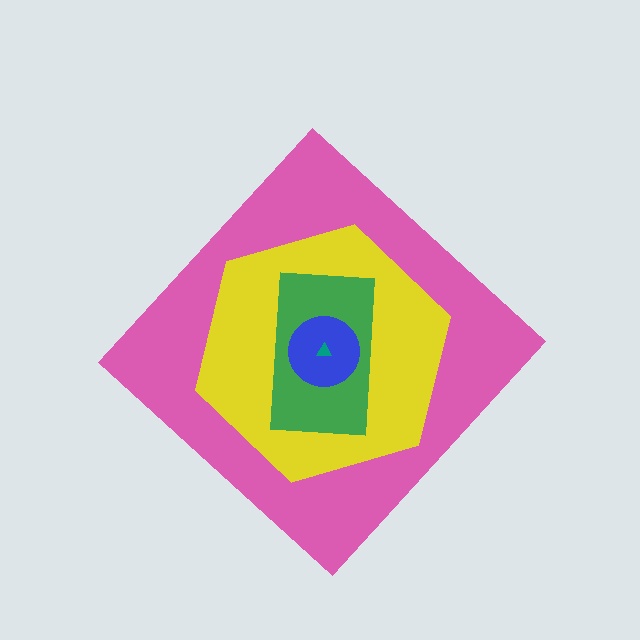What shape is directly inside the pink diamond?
The yellow hexagon.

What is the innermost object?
The teal triangle.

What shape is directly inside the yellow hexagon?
The green rectangle.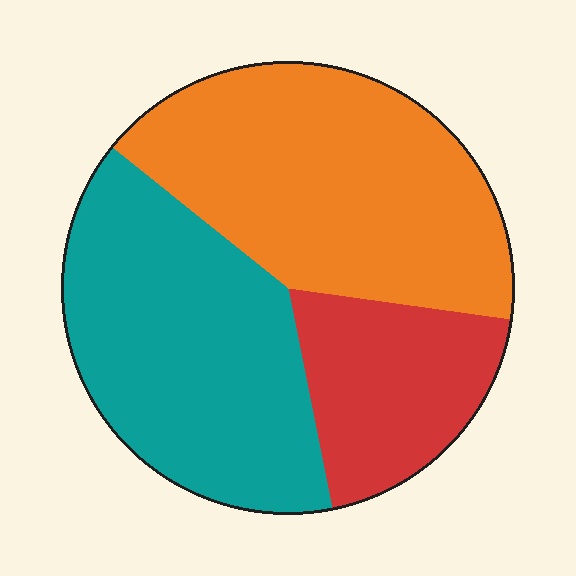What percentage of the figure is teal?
Teal takes up about two fifths (2/5) of the figure.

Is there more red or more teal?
Teal.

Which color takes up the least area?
Red, at roughly 20%.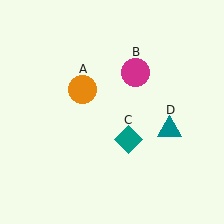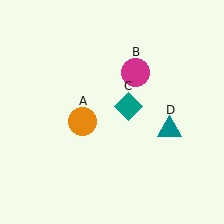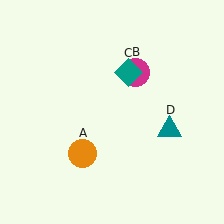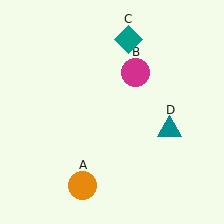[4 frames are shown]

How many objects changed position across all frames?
2 objects changed position: orange circle (object A), teal diamond (object C).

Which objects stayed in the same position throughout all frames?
Magenta circle (object B) and teal triangle (object D) remained stationary.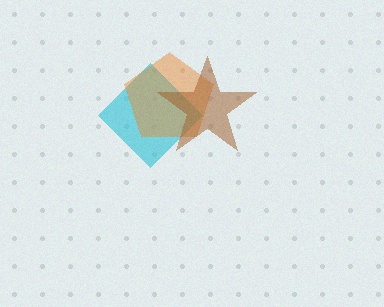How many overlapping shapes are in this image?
There are 3 overlapping shapes in the image.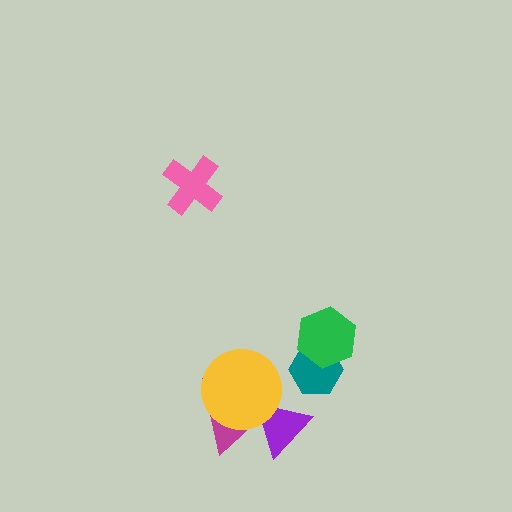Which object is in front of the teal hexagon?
The green hexagon is in front of the teal hexagon.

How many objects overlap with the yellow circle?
2 objects overlap with the yellow circle.